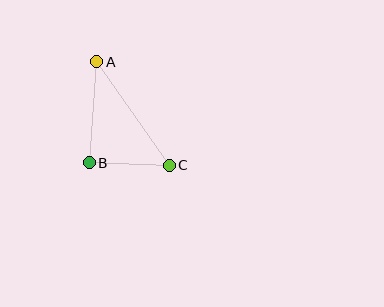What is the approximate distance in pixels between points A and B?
The distance between A and B is approximately 101 pixels.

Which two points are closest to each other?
Points B and C are closest to each other.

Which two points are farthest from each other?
Points A and C are farthest from each other.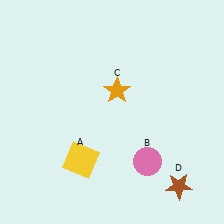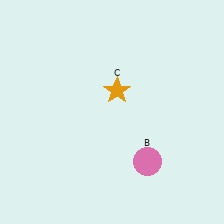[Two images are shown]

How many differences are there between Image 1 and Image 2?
There are 2 differences between the two images.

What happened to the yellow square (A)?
The yellow square (A) was removed in Image 2. It was in the bottom-left area of Image 1.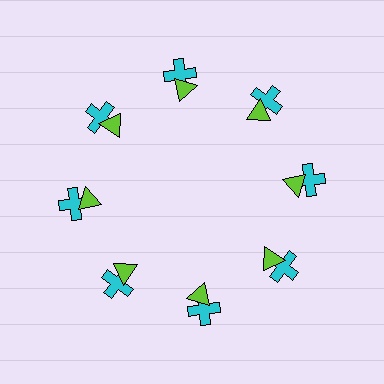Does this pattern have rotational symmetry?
Yes, this pattern has 8-fold rotational symmetry. It looks the same after rotating 45 degrees around the center.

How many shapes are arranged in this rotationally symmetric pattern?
There are 16 shapes, arranged in 8 groups of 2.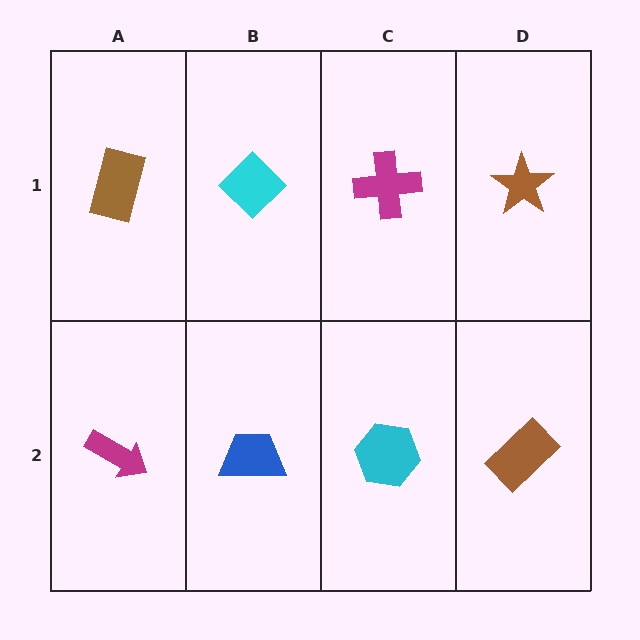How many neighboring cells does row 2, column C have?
3.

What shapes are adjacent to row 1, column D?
A brown rectangle (row 2, column D), a magenta cross (row 1, column C).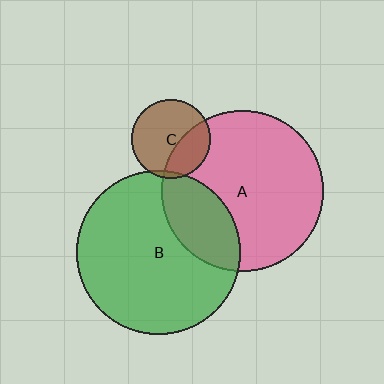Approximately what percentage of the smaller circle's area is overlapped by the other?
Approximately 5%.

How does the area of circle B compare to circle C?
Approximately 4.3 times.